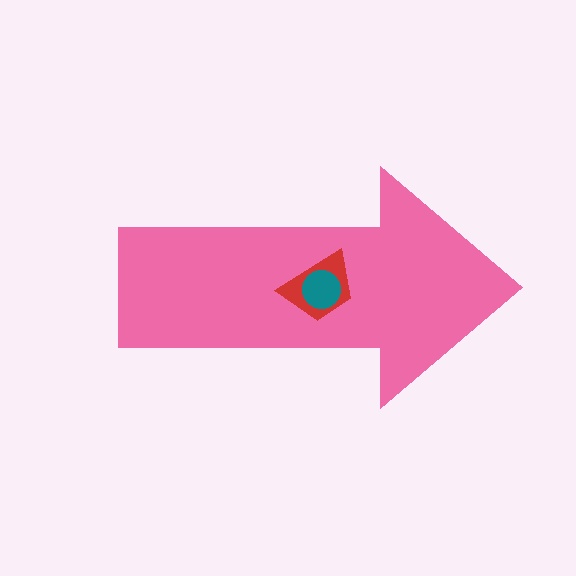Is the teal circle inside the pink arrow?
Yes.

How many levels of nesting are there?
3.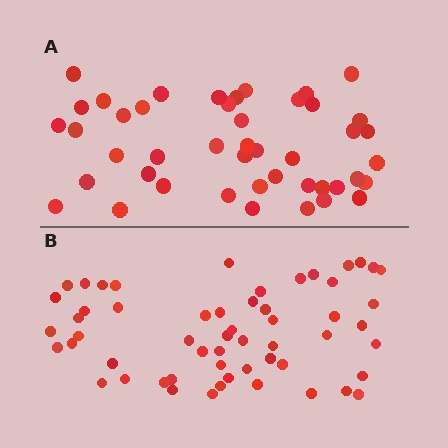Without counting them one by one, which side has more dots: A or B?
Region B (the bottom region) has more dots.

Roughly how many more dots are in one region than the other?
Region B has roughly 12 or so more dots than region A.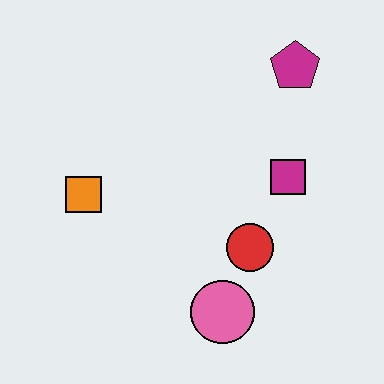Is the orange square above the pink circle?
Yes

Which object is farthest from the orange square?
The magenta pentagon is farthest from the orange square.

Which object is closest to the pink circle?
The red circle is closest to the pink circle.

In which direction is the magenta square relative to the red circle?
The magenta square is above the red circle.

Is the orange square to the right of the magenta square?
No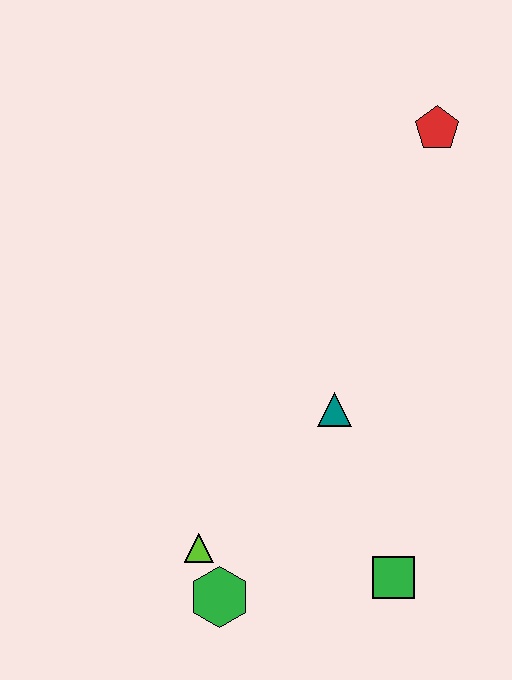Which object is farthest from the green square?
The red pentagon is farthest from the green square.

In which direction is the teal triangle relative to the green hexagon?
The teal triangle is above the green hexagon.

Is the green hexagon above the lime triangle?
No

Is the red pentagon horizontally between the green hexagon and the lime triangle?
No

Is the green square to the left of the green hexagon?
No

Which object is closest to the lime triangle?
The green hexagon is closest to the lime triangle.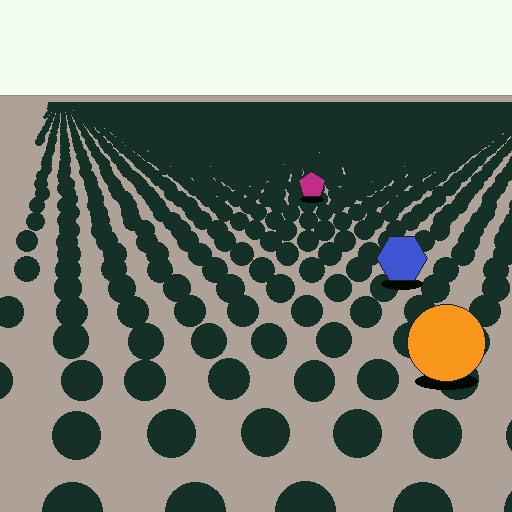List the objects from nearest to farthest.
From nearest to farthest: the orange circle, the blue hexagon, the magenta pentagon.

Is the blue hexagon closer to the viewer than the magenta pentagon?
Yes. The blue hexagon is closer — you can tell from the texture gradient: the ground texture is coarser near it.